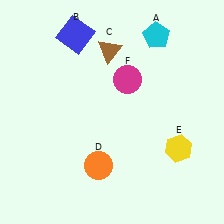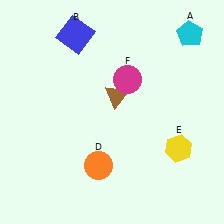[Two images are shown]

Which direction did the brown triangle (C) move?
The brown triangle (C) moved down.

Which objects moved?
The objects that moved are: the cyan pentagon (A), the brown triangle (C).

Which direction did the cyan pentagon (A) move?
The cyan pentagon (A) moved right.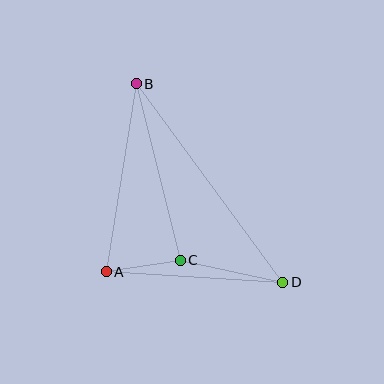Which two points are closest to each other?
Points A and C are closest to each other.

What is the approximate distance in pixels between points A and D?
The distance between A and D is approximately 176 pixels.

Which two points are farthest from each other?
Points B and D are farthest from each other.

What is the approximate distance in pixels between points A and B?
The distance between A and B is approximately 190 pixels.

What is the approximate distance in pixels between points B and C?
The distance between B and C is approximately 182 pixels.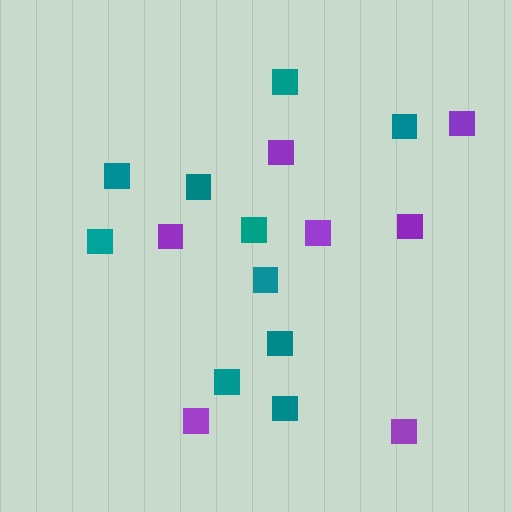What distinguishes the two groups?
There are 2 groups: one group of purple squares (7) and one group of teal squares (10).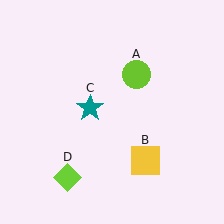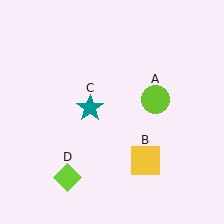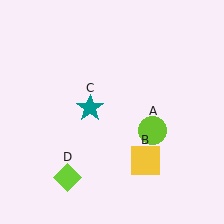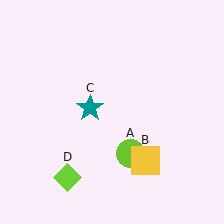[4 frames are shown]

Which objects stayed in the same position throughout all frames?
Yellow square (object B) and teal star (object C) and lime diamond (object D) remained stationary.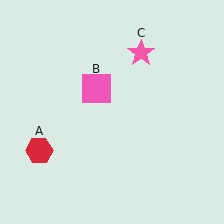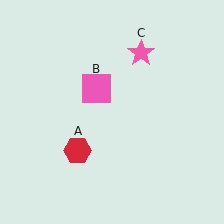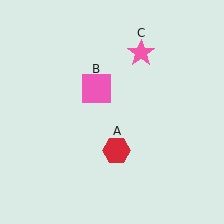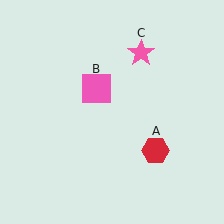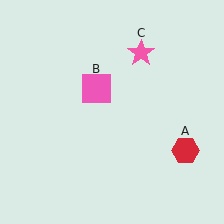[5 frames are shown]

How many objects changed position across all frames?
1 object changed position: red hexagon (object A).